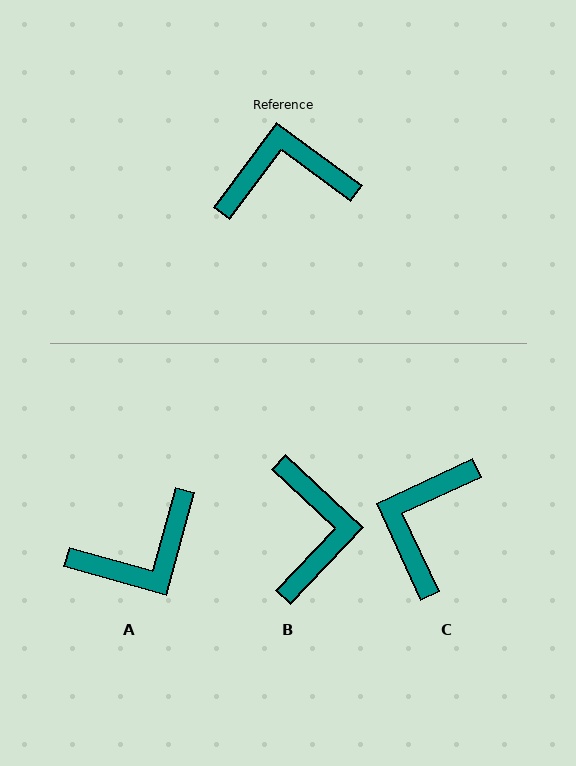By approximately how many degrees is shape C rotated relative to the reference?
Approximately 61 degrees counter-clockwise.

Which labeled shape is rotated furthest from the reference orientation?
A, about 159 degrees away.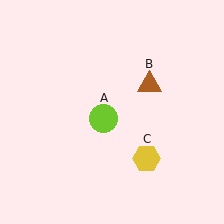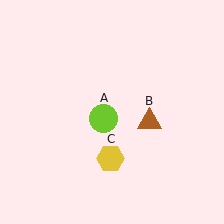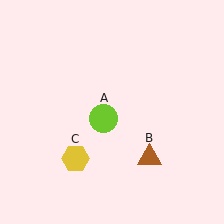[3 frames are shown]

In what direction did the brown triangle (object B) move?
The brown triangle (object B) moved down.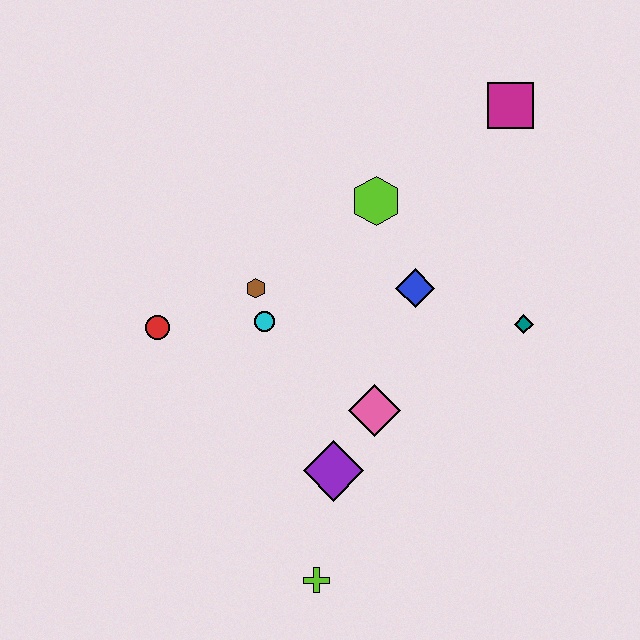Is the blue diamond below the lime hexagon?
Yes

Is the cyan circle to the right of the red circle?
Yes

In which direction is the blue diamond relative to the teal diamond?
The blue diamond is to the left of the teal diamond.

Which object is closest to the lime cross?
The purple diamond is closest to the lime cross.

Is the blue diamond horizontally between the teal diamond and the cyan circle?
Yes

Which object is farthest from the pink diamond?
The magenta square is farthest from the pink diamond.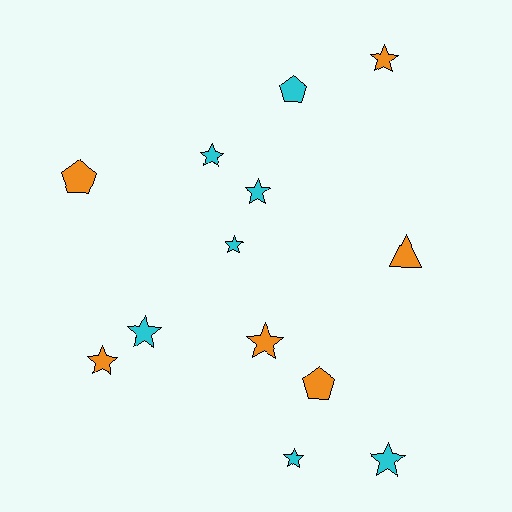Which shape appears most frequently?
Star, with 9 objects.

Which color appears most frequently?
Cyan, with 7 objects.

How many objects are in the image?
There are 13 objects.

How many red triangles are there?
There are no red triangles.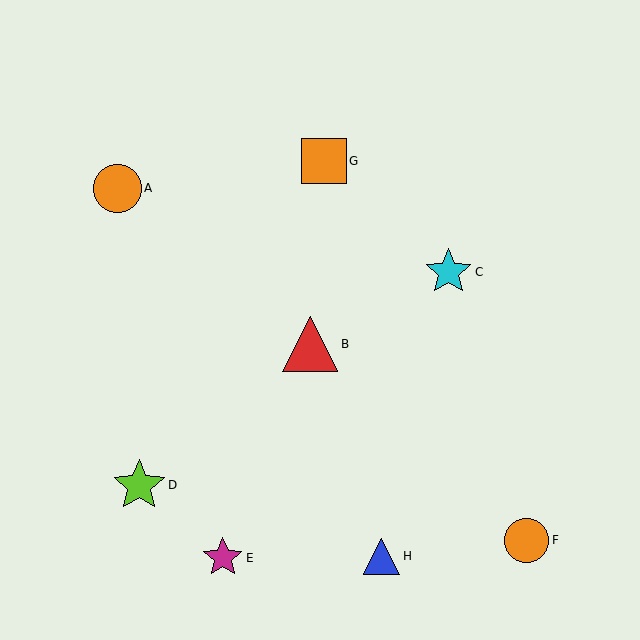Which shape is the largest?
The red triangle (labeled B) is the largest.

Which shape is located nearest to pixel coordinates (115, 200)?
The orange circle (labeled A) at (117, 188) is nearest to that location.